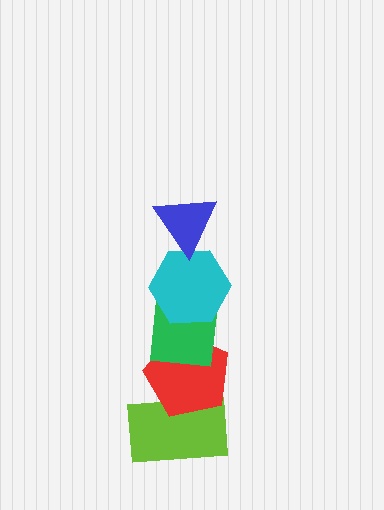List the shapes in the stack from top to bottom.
From top to bottom: the blue triangle, the cyan hexagon, the green square, the red pentagon, the lime rectangle.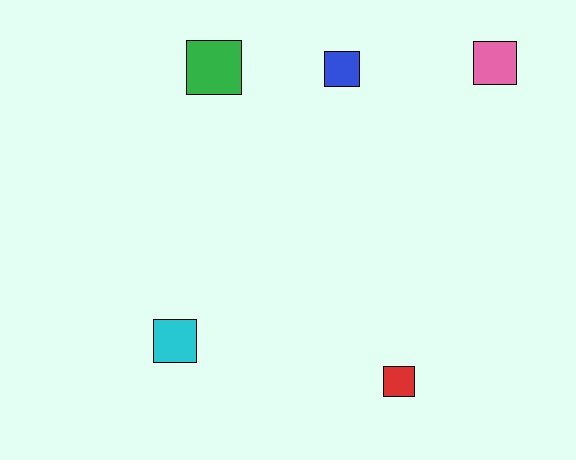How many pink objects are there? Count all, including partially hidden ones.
There is 1 pink object.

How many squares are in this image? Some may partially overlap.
There are 5 squares.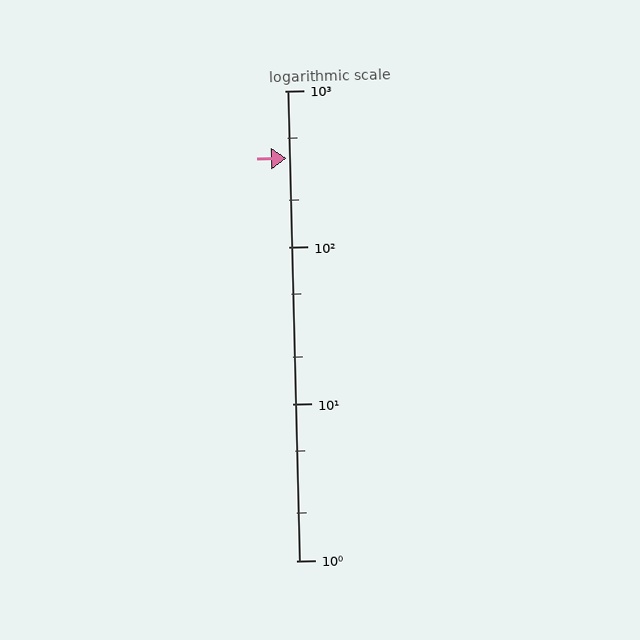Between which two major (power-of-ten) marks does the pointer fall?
The pointer is between 100 and 1000.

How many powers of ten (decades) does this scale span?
The scale spans 3 decades, from 1 to 1000.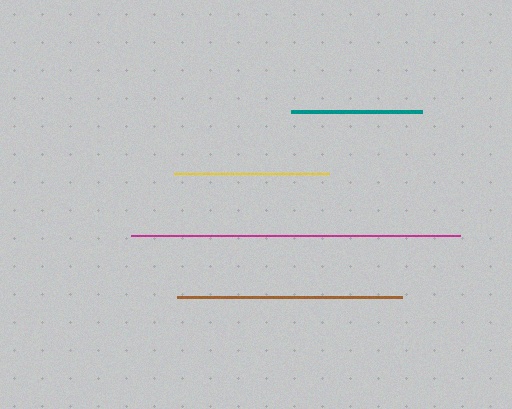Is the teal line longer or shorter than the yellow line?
The yellow line is longer than the teal line.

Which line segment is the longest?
The magenta line is the longest at approximately 328 pixels.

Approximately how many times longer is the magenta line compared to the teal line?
The magenta line is approximately 2.5 times the length of the teal line.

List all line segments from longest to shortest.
From longest to shortest: magenta, brown, yellow, teal.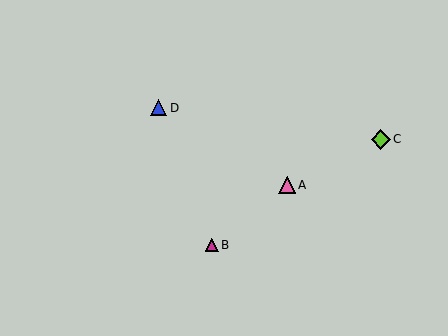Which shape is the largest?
The lime diamond (labeled C) is the largest.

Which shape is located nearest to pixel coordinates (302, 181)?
The pink triangle (labeled A) at (287, 185) is nearest to that location.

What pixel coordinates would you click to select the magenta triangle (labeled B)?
Click at (212, 245) to select the magenta triangle B.